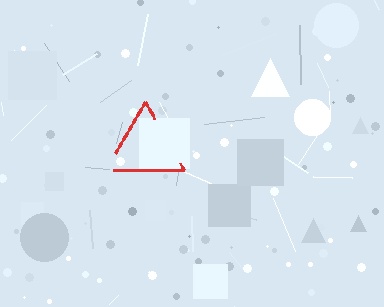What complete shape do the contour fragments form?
The contour fragments form a triangle.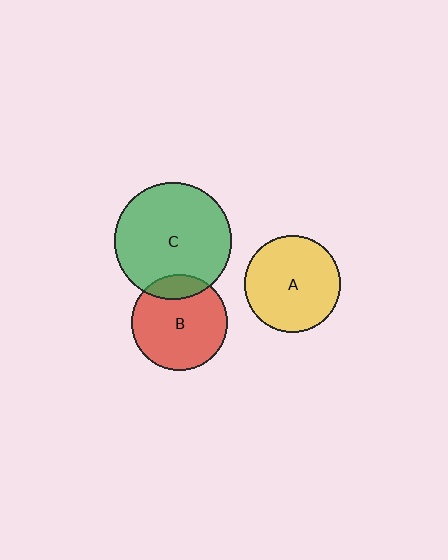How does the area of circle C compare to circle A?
Approximately 1.5 times.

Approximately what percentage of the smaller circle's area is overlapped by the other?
Approximately 15%.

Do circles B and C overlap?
Yes.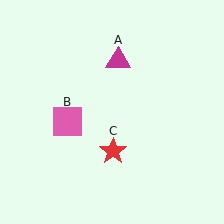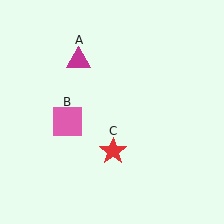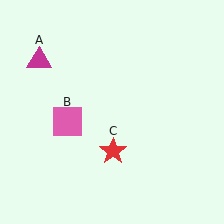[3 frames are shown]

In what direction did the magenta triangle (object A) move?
The magenta triangle (object A) moved left.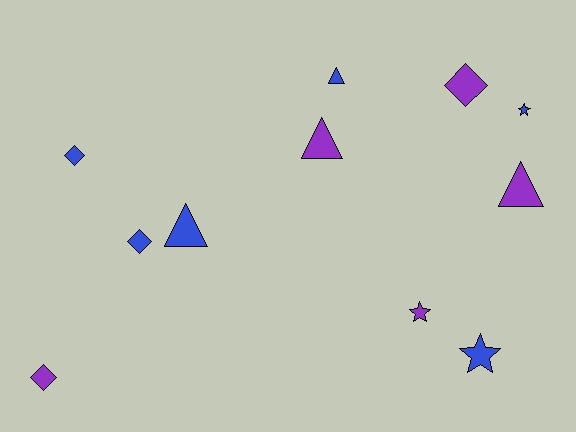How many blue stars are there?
There are 2 blue stars.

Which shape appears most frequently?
Diamond, with 4 objects.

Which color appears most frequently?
Blue, with 6 objects.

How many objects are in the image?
There are 11 objects.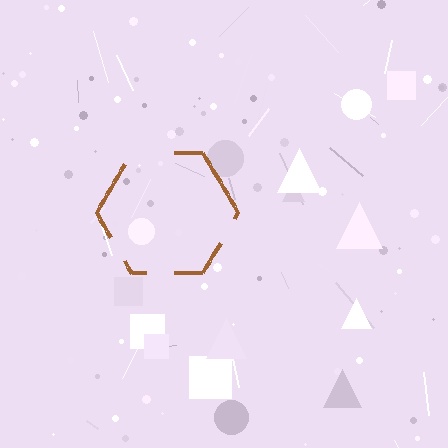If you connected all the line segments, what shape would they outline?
They would outline a hexagon.